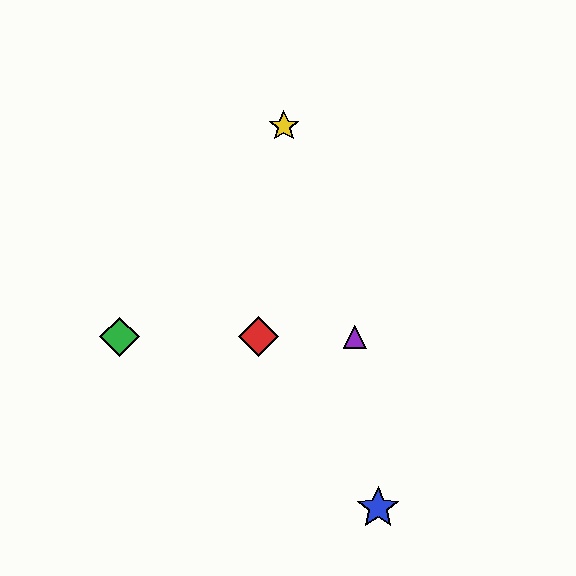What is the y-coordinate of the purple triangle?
The purple triangle is at y≈337.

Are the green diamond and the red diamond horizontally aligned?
Yes, both are at y≈337.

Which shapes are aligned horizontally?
The red diamond, the green diamond, the purple triangle are aligned horizontally.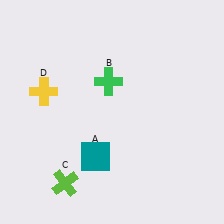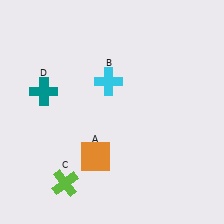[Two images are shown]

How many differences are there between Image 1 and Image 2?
There are 3 differences between the two images.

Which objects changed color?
A changed from teal to orange. B changed from green to cyan. D changed from yellow to teal.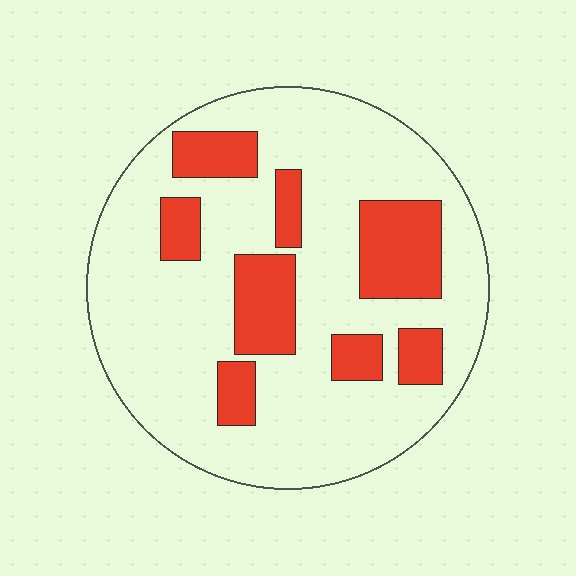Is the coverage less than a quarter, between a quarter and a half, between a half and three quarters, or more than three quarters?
Less than a quarter.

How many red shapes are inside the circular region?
8.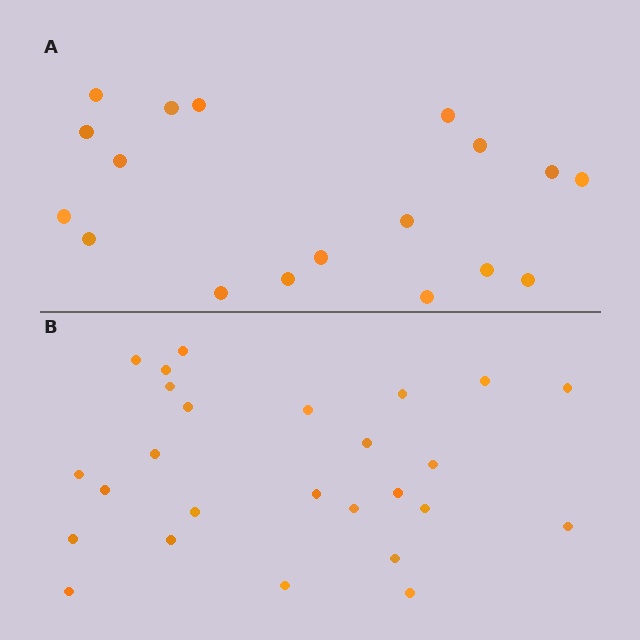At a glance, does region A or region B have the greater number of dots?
Region B (the bottom region) has more dots.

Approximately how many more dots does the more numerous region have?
Region B has roughly 8 or so more dots than region A.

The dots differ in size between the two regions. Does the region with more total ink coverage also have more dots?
No. Region A has more total ink coverage because its dots are larger, but region B actually contains more individual dots. Total area can be misleading — the number of items is what matters here.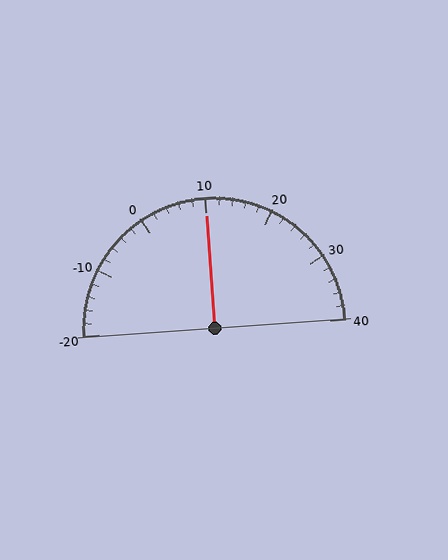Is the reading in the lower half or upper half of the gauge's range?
The reading is in the upper half of the range (-20 to 40).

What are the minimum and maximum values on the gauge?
The gauge ranges from -20 to 40.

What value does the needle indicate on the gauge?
The needle indicates approximately 10.